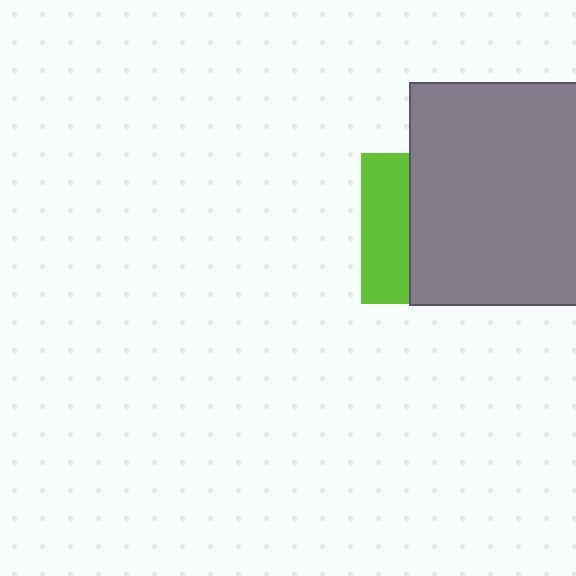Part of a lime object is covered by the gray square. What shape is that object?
It is a square.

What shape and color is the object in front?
The object in front is a gray square.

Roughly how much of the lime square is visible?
A small part of it is visible (roughly 32%).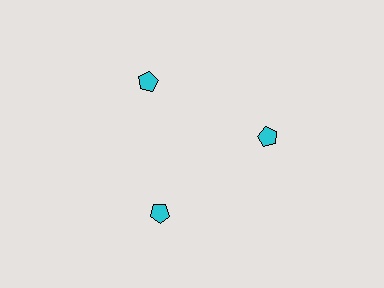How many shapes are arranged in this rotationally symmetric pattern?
There are 3 shapes, arranged in 3 groups of 1.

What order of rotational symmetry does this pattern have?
This pattern has 3-fold rotational symmetry.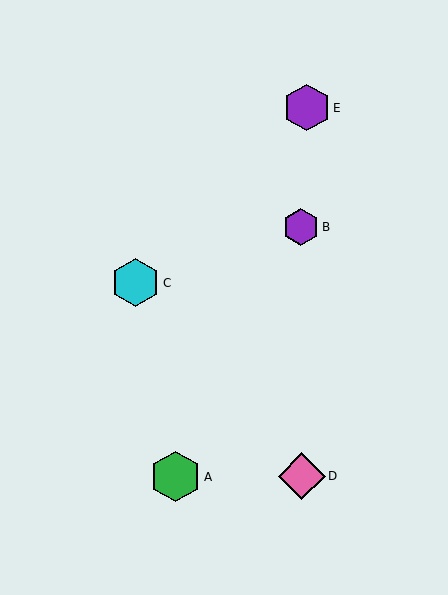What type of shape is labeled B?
Shape B is a purple hexagon.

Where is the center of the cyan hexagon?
The center of the cyan hexagon is at (136, 283).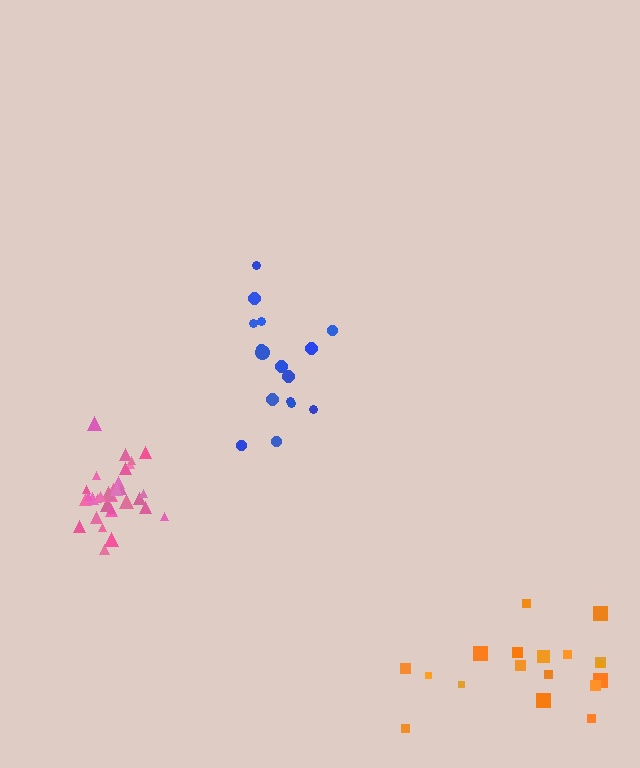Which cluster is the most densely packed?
Pink.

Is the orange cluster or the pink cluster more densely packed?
Pink.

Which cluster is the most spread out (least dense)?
Orange.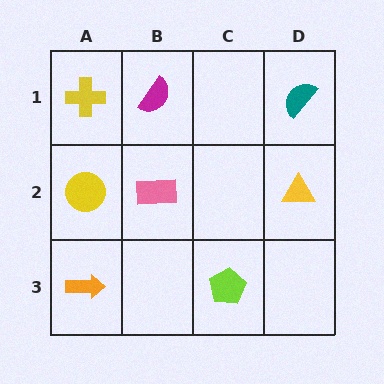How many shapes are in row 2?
3 shapes.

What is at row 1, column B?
A magenta semicircle.